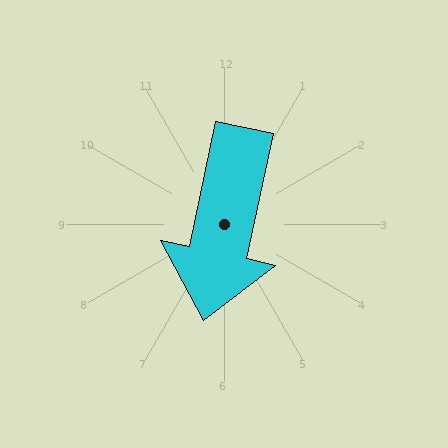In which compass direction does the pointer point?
South.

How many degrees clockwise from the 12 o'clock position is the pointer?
Approximately 192 degrees.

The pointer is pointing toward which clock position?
Roughly 6 o'clock.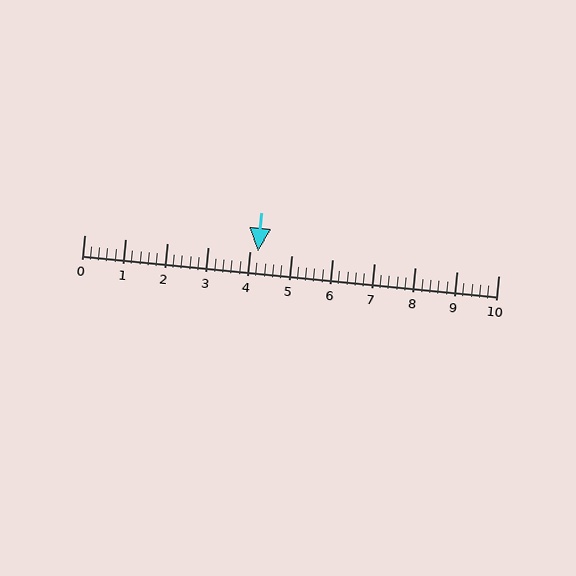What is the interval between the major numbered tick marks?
The major tick marks are spaced 1 units apart.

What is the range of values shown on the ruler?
The ruler shows values from 0 to 10.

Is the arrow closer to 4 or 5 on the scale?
The arrow is closer to 4.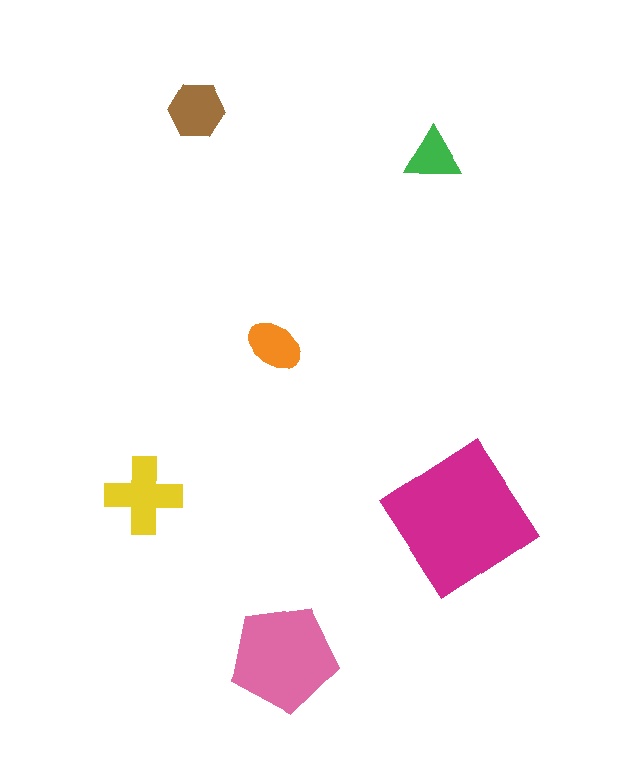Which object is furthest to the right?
The magenta diamond is rightmost.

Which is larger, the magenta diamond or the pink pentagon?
The magenta diamond.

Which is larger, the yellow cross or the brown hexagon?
The yellow cross.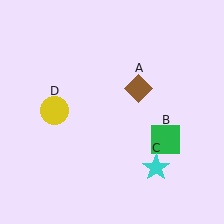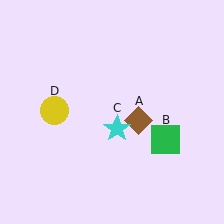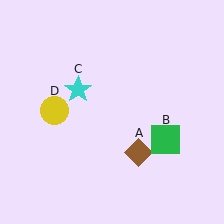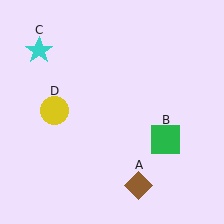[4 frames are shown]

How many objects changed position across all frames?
2 objects changed position: brown diamond (object A), cyan star (object C).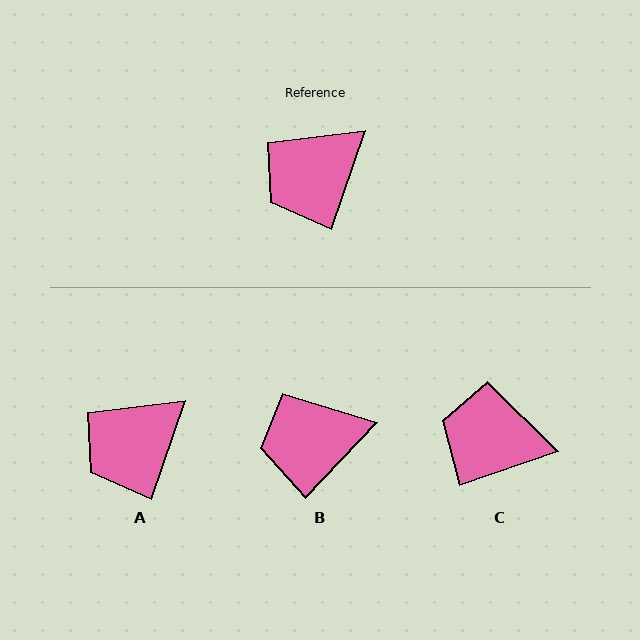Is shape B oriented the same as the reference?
No, it is off by about 25 degrees.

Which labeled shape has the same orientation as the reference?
A.